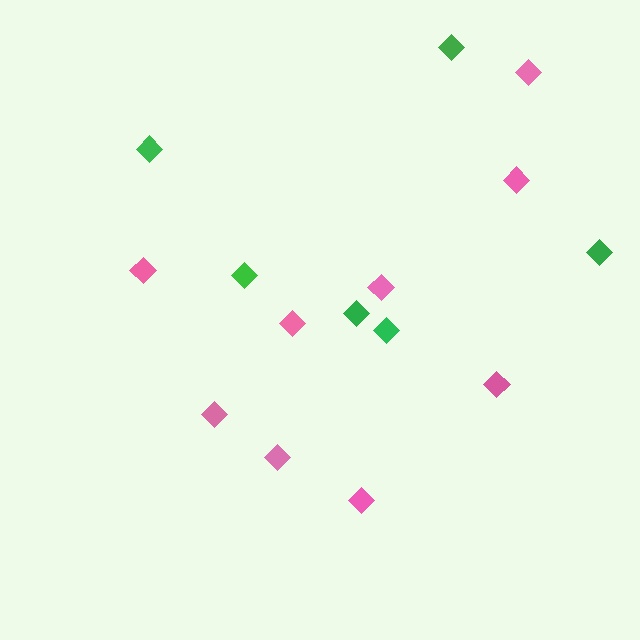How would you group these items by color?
There are 2 groups: one group of green diamonds (6) and one group of pink diamonds (9).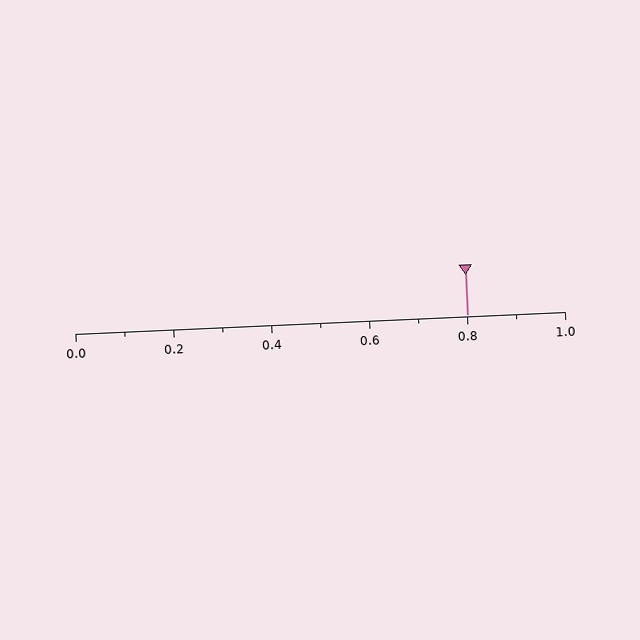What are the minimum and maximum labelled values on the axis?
The axis runs from 0.0 to 1.0.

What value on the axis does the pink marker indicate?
The marker indicates approximately 0.8.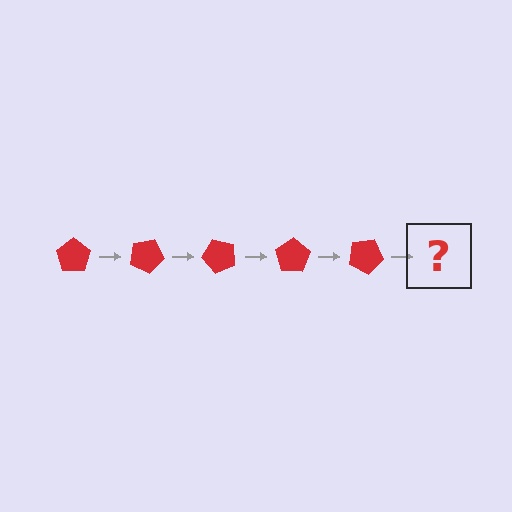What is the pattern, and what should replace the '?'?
The pattern is that the pentagon rotates 25 degrees each step. The '?' should be a red pentagon rotated 125 degrees.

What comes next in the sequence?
The next element should be a red pentagon rotated 125 degrees.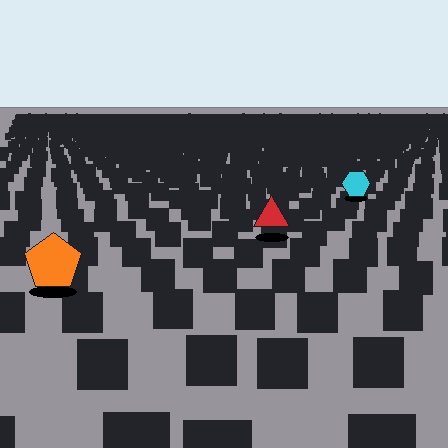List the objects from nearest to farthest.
From nearest to farthest: the orange pentagon, the red triangle, the cyan hexagon.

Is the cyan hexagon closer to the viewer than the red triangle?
No. The red triangle is closer — you can tell from the texture gradient: the ground texture is coarser near it.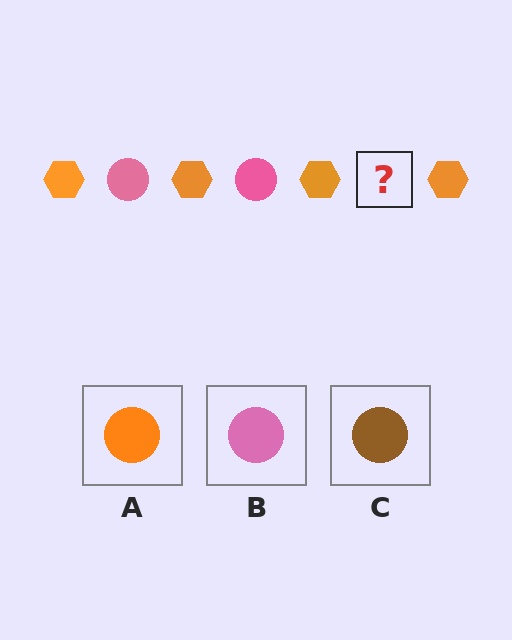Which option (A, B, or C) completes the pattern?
B.